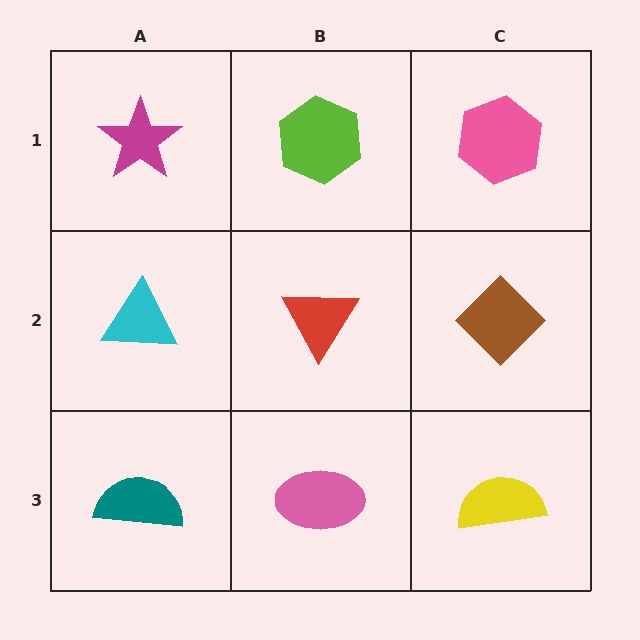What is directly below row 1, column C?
A brown diamond.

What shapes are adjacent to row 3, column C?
A brown diamond (row 2, column C), a pink ellipse (row 3, column B).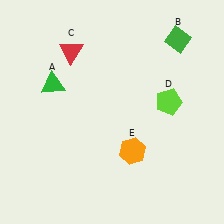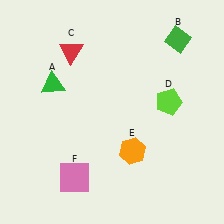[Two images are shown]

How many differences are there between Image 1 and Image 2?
There is 1 difference between the two images.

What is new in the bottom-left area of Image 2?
A pink square (F) was added in the bottom-left area of Image 2.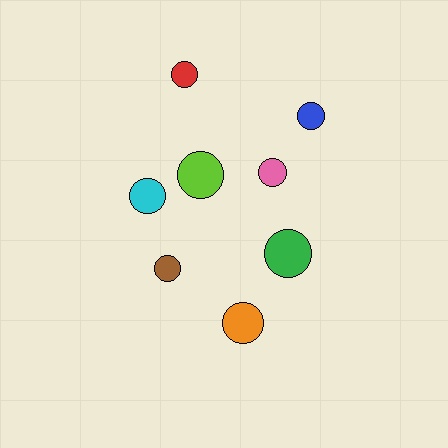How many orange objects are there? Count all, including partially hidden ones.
There is 1 orange object.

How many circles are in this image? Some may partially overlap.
There are 8 circles.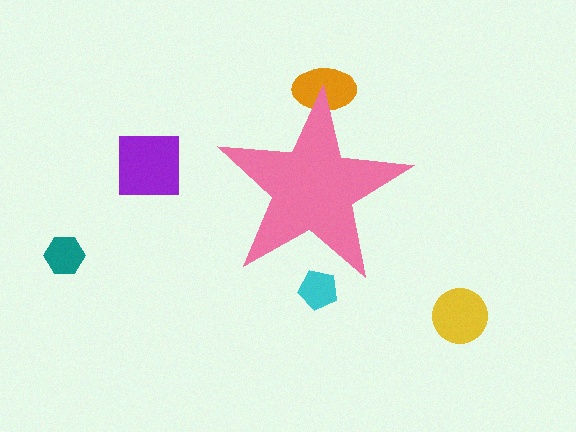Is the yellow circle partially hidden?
No, the yellow circle is fully visible.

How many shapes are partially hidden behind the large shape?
2 shapes are partially hidden.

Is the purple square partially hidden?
No, the purple square is fully visible.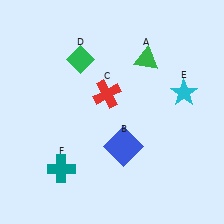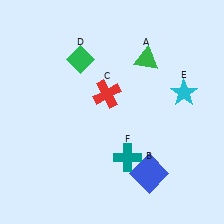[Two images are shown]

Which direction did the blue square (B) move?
The blue square (B) moved down.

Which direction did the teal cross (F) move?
The teal cross (F) moved right.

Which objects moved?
The objects that moved are: the blue square (B), the teal cross (F).